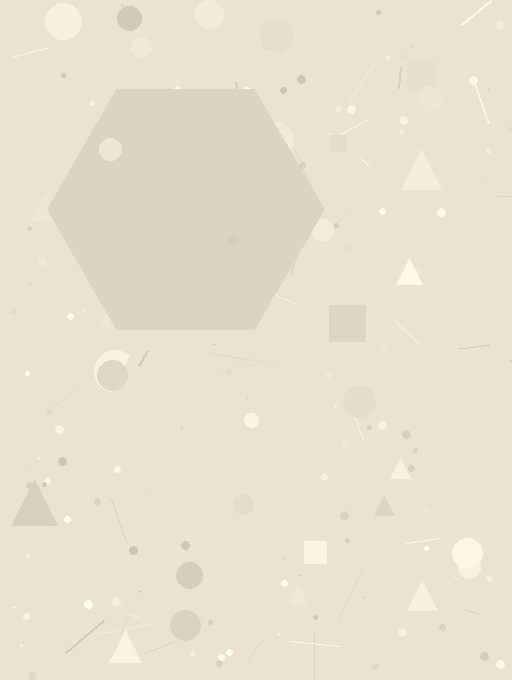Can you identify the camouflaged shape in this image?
The camouflaged shape is a hexagon.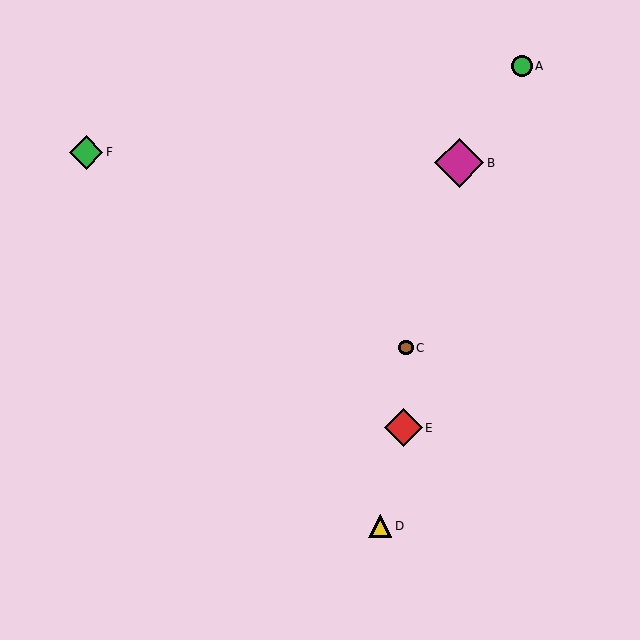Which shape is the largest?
The magenta diamond (labeled B) is the largest.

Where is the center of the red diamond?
The center of the red diamond is at (403, 428).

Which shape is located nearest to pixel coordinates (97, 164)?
The green diamond (labeled F) at (86, 152) is nearest to that location.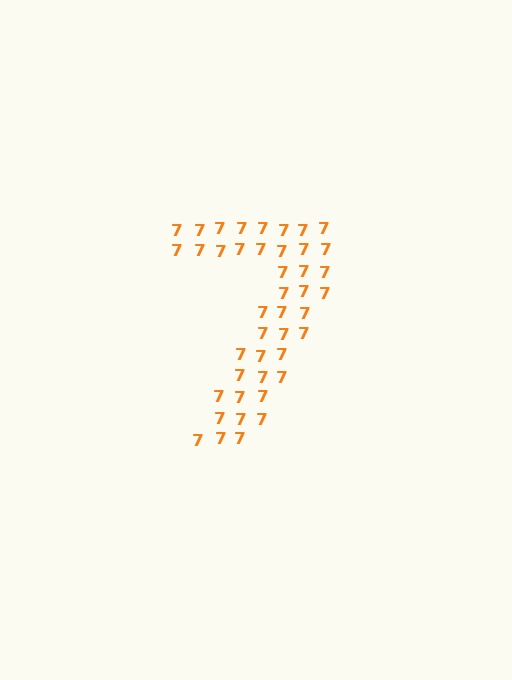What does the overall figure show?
The overall figure shows the digit 7.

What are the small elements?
The small elements are digit 7's.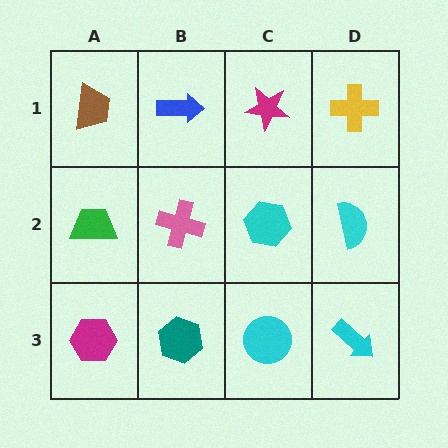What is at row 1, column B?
A blue arrow.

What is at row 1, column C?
A magenta star.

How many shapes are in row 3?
4 shapes.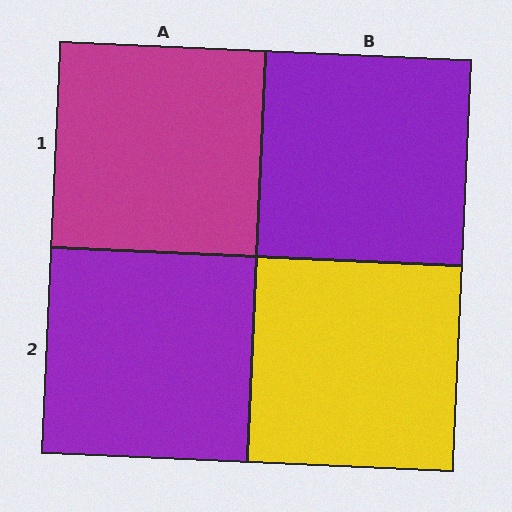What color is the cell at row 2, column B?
Yellow.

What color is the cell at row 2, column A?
Purple.